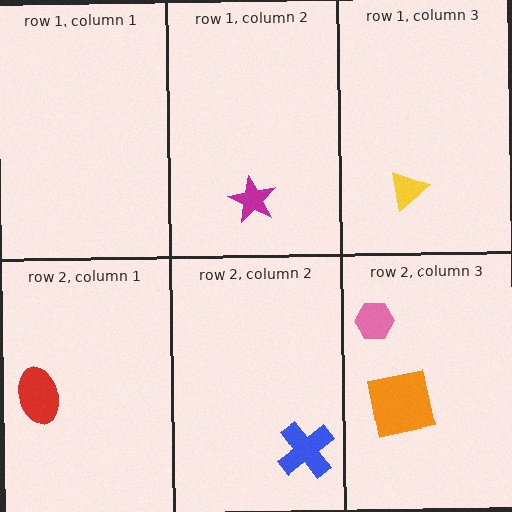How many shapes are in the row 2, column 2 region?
1.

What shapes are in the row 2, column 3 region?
The pink hexagon, the cyan square, the orange square.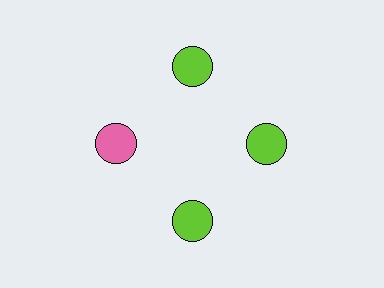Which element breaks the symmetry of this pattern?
The pink circle at roughly the 9 o'clock position breaks the symmetry. All other shapes are lime circles.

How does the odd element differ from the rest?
It has a different color: pink instead of lime.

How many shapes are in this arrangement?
There are 4 shapes arranged in a ring pattern.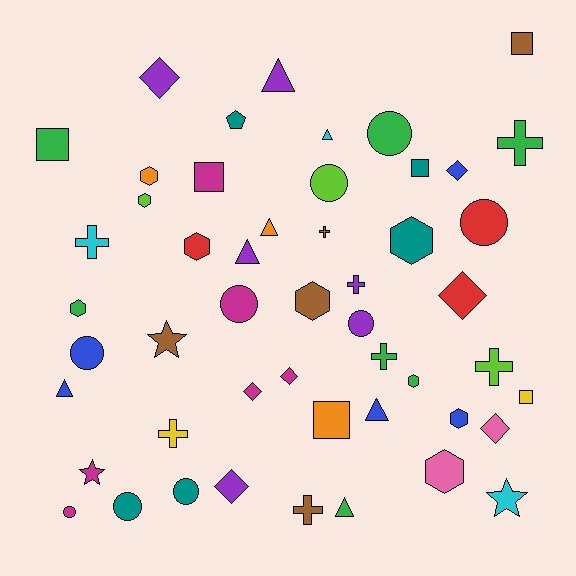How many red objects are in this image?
There are 3 red objects.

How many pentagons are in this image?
There is 1 pentagon.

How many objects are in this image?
There are 50 objects.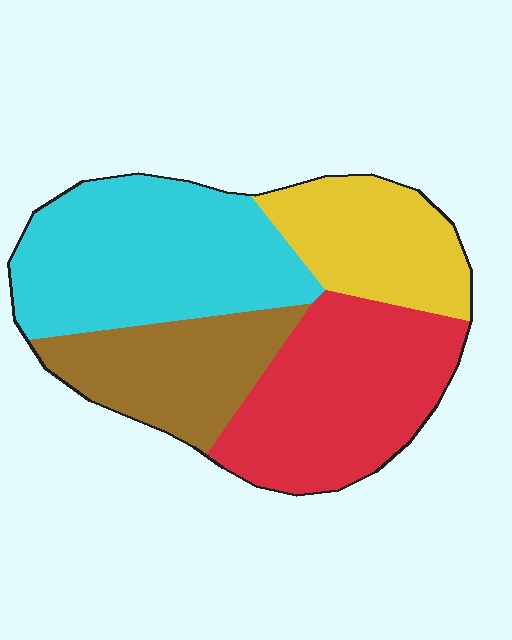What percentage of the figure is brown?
Brown takes up less than a quarter of the figure.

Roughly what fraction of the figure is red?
Red covers 29% of the figure.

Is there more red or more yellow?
Red.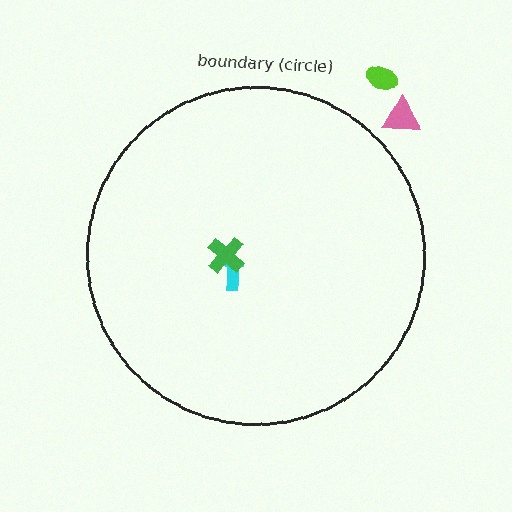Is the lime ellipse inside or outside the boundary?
Outside.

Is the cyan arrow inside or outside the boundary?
Inside.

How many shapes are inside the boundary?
2 inside, 2 outside.